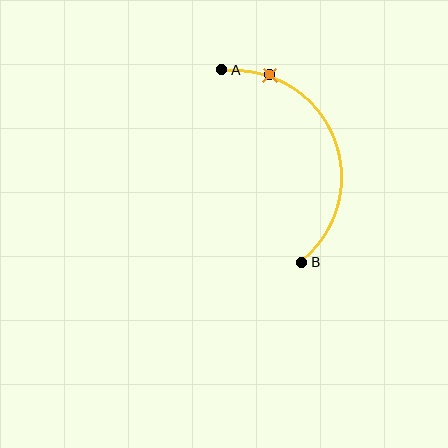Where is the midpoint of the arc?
The arc midpoint is the point on the curve farthest from the straight line joining A and B. It sits to the right of that line.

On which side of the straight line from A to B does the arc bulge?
The arc bulges to the right of the straight line connecting A and B.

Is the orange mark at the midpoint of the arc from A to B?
No. The orange mark lies on the arc but is closer to endpoint A. The arc midpoint would be at the point on the curve equidistant along the arc from both A and B.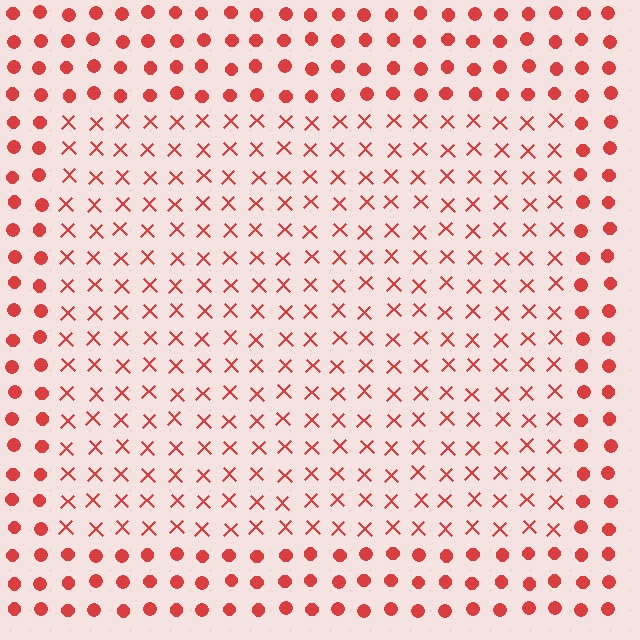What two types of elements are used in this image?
The image uses X marks inside the rectangle region and circles outside it.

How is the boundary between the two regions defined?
The boundary is defined by a change in element shape: X marks inside vs. circles outside. All elements share the same color and spacing.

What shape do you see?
I see a rectangle.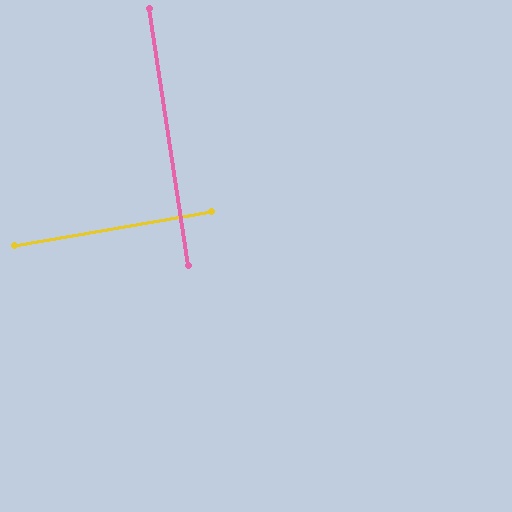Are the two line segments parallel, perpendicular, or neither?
Perpendicular — they meet at approximately 89°.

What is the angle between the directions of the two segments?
Approximately 89 degrees.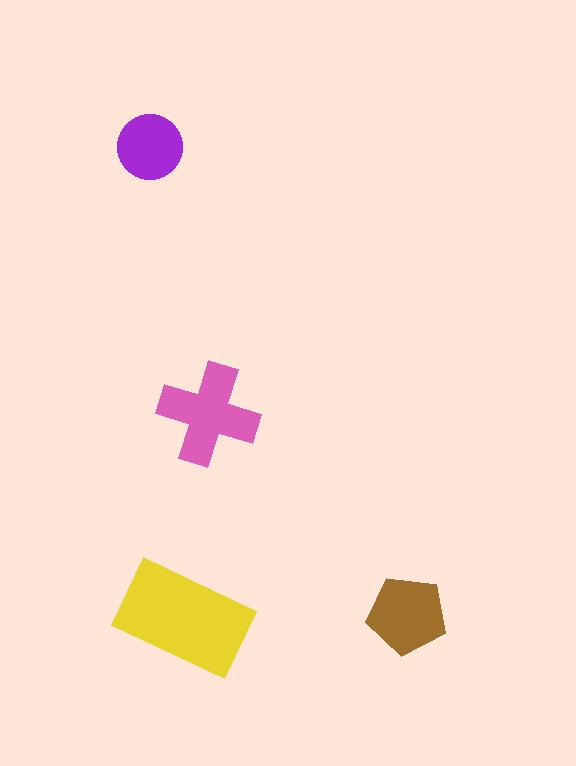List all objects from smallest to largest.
The purple circle, the brown pentagon, the pink cross, the yellow rectangle.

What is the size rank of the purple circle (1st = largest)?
4th.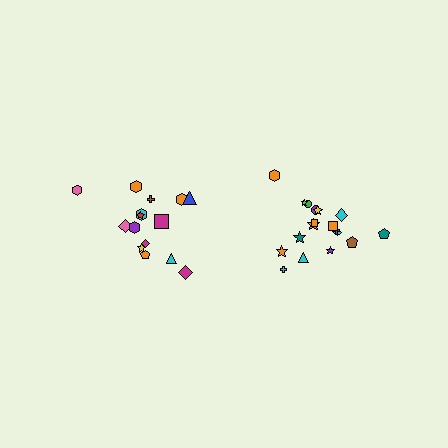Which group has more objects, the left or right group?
The right group.